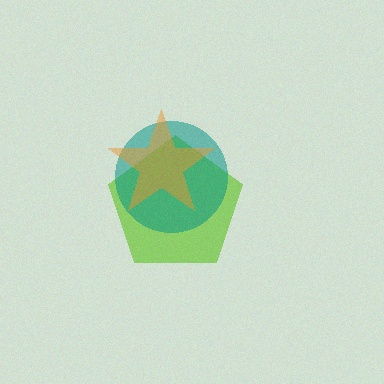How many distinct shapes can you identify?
There are 3 distinct shapes: a lime pentagon, a teal circle, an orange star.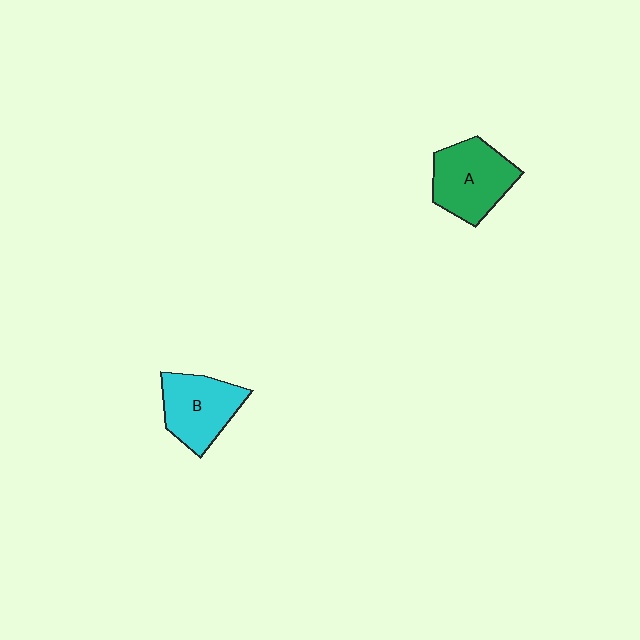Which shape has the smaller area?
Shape B (cyan).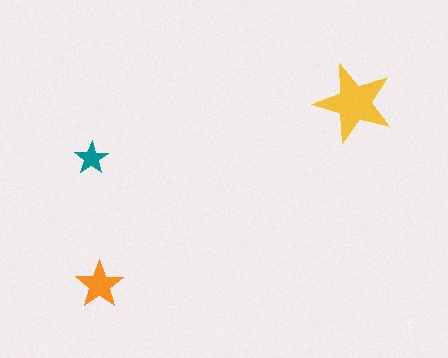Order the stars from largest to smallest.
the yellow one, the orange one, the teal one.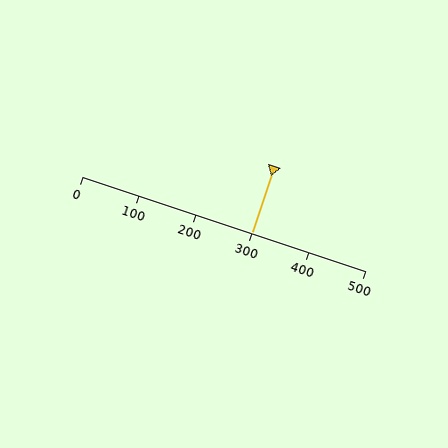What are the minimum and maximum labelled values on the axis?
The axis runs from 0 to 500.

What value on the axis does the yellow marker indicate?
The marker indicates approximately 300.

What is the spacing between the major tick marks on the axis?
The major ticks are spaced 100 apart.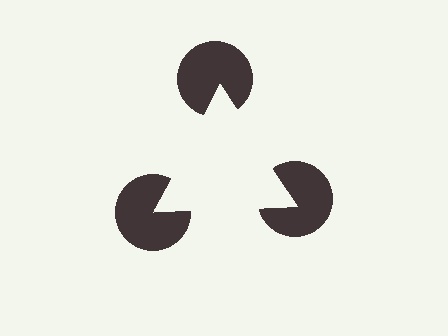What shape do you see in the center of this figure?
An illusory triangle — its edges are inferred from the aligned wedge cuts in the pac-man discs, not physically drawn.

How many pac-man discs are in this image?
There are 3 — one at each vertex of the illusory triangle.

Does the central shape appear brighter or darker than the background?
It typically appears slightly brighter than the background, even though no actual brightness change is drawn.